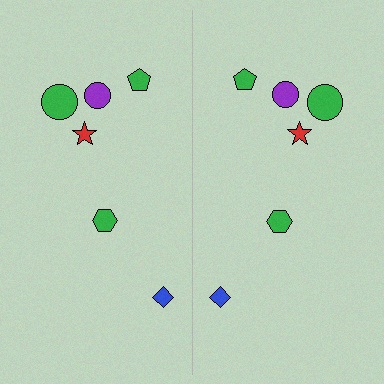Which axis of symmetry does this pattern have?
The pattern has a vertical axis of symmetry running through the center of the image.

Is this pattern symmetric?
Yes, this pattern has bilateral (reflection) symmetry.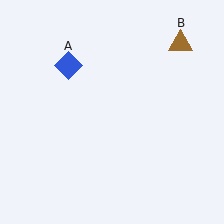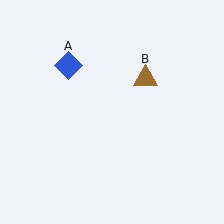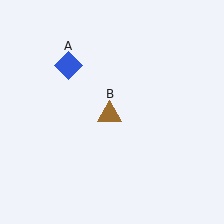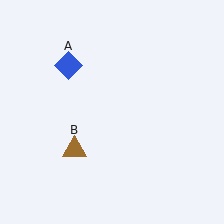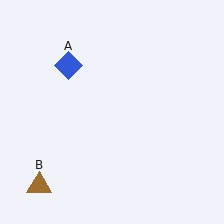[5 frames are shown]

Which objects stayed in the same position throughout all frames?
Blue diamond (object A) remained stationary.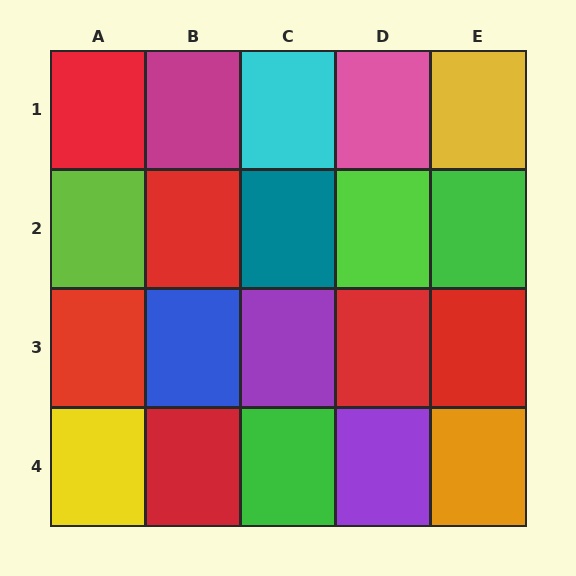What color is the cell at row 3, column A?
Red.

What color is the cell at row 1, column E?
Yellow.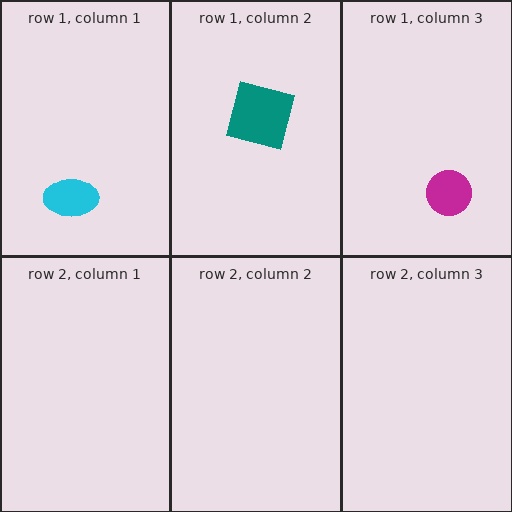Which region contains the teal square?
The row 1, column 2 region.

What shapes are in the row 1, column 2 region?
The teal square.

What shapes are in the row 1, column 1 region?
The cyan ellipse.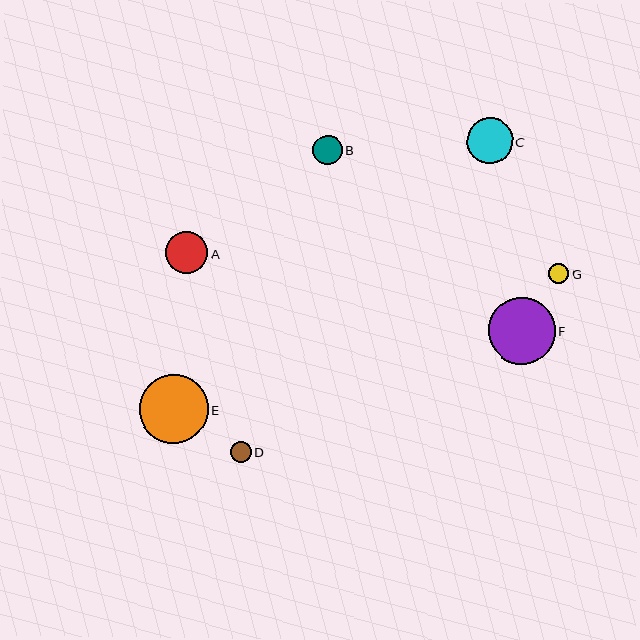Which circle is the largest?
Circle E is the largest with a size of approximately 68 pixels.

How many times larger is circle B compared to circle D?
Circle B is approximately 1.4 times the size of circle D.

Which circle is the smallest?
Circle G is the smallest with a size of approximately 20 pixels.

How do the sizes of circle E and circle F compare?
Circle E and circle F are approximately the same size.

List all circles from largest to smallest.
From largest to smallest: E, F, C, A, B, D, G.